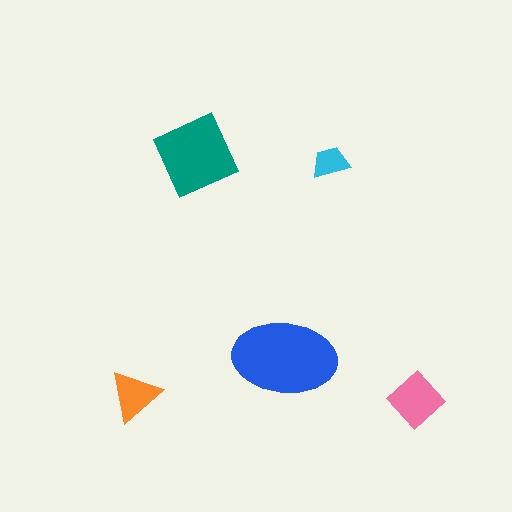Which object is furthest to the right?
The pink diamond is rightmost.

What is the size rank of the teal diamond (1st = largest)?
2nd.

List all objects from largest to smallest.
The blue ellipse, the teal diamond, the pink diamond, the orange triangle, the cyan trapezoid.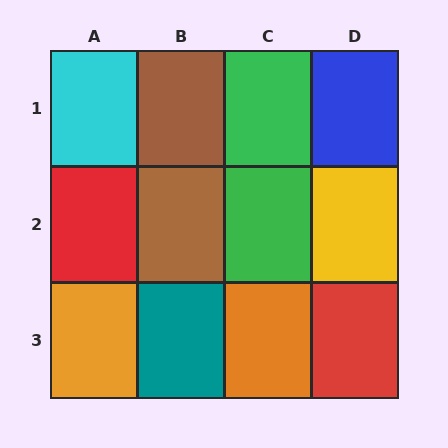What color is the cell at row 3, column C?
Orange.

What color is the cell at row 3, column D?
Red.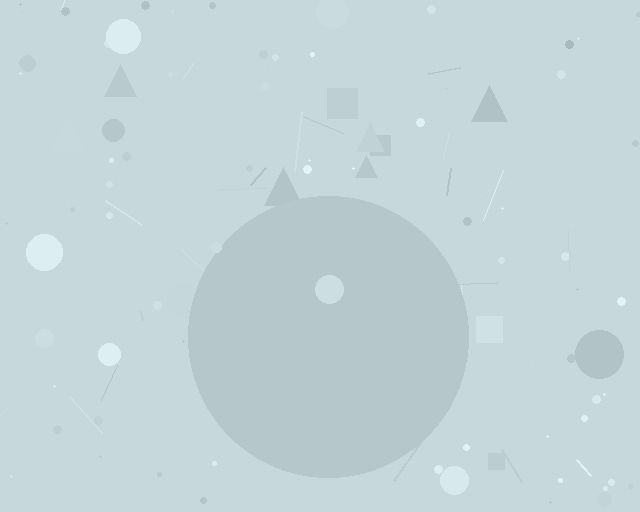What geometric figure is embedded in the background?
A circle is embedded in the background.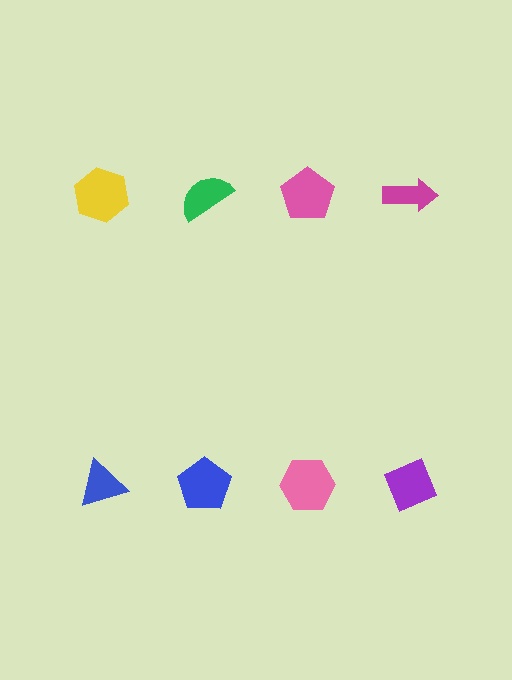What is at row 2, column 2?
A blue pentagon.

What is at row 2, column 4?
A purple diamond.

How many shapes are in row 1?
4 shapes.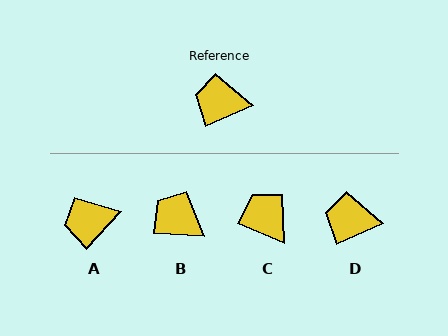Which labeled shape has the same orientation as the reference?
D.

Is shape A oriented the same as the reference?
No, it is off by about 24 degrees.